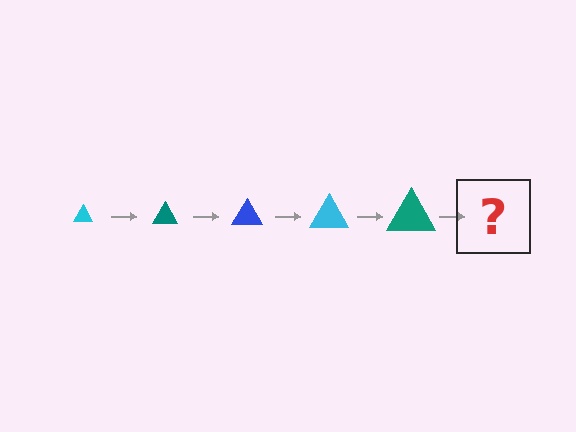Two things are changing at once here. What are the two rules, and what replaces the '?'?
The two rules are that the triangle grows larger each step and the color cycles through cyan, teal, and blue. The '?' should be a blue triangle, larger than the previous one.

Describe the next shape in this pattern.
It should be a blue triangle, larger than the previous one.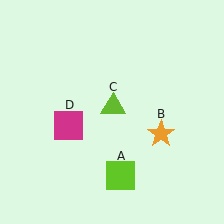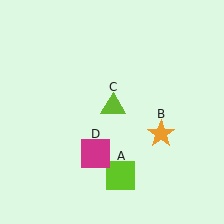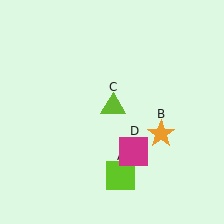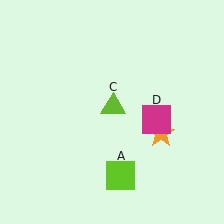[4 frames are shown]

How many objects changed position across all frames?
1 object changed position: magenta square (object D).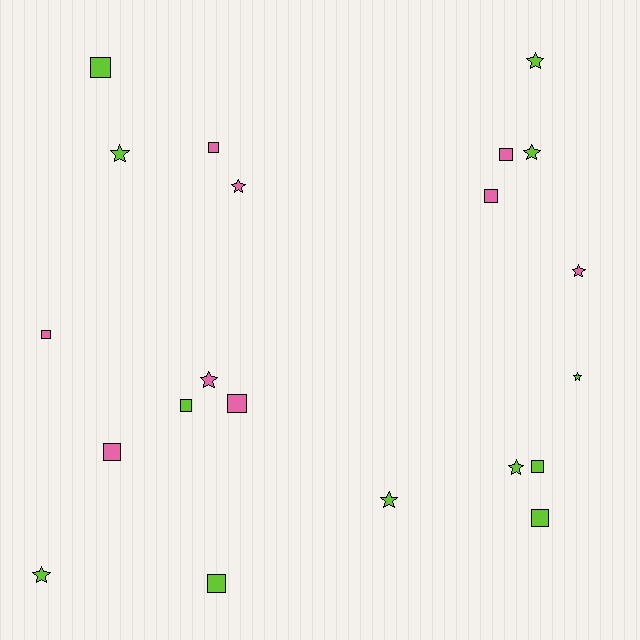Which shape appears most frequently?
Square, with 11 objects.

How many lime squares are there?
There are 5 lime squares.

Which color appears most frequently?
Lime, with 12 objects.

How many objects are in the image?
There are 21 objects.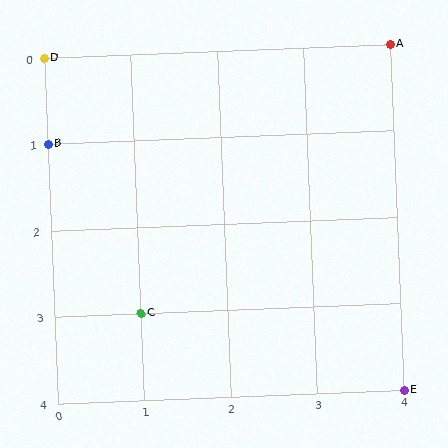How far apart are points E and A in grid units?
Points E and A are 4 rows apart.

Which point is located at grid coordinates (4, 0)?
Point A is at (4, 0).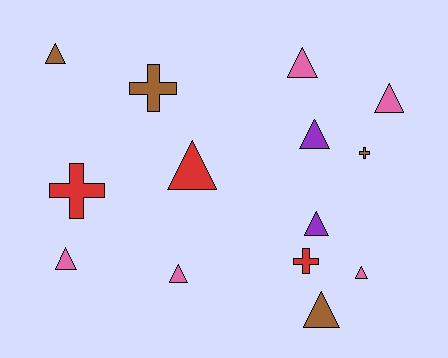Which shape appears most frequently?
Triangle, with 10 objects.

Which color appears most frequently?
Pink, with 5 objects.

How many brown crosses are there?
There are 2 brown crosses.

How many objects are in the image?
There are 14 objects.